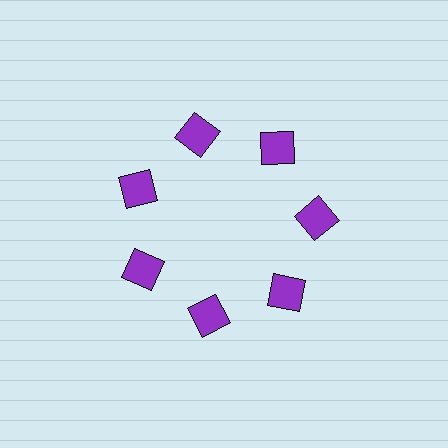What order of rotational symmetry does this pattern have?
This pattern has 7-fold rotational symmetry.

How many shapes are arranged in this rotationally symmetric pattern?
There are 7 shapes, arranged in 7 groups of 1.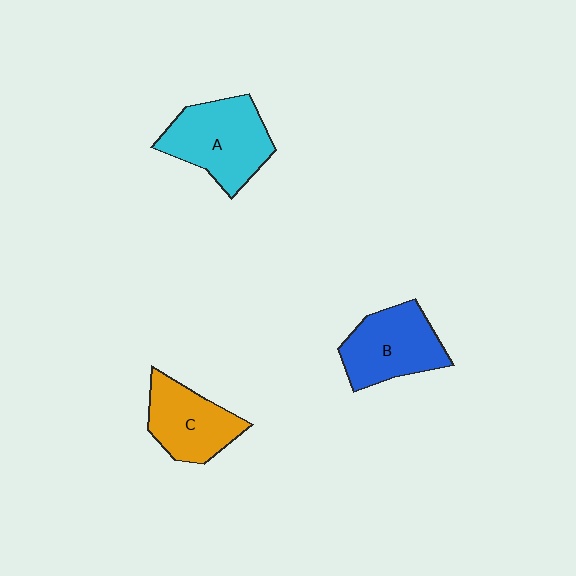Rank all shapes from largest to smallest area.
From largest to smallest: A (cyan), B (blue), C (orange).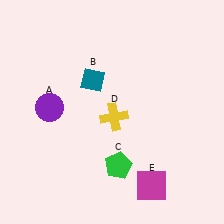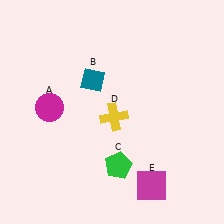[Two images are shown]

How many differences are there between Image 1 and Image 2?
There is 1 difference between the two images.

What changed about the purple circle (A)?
In Image 1, A is purple. In Image 2, it changed to magenta.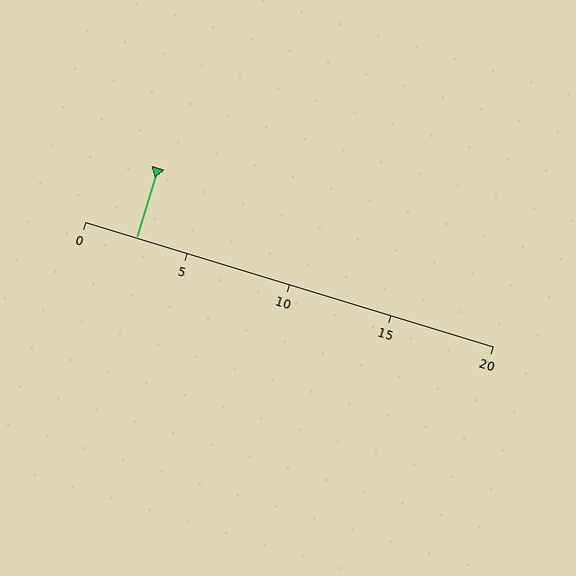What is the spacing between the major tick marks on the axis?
The major ticks are spaced 5 apart.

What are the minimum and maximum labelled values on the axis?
The axis runs from 0 to 20.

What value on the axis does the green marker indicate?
The marker indicates approximately 2.5.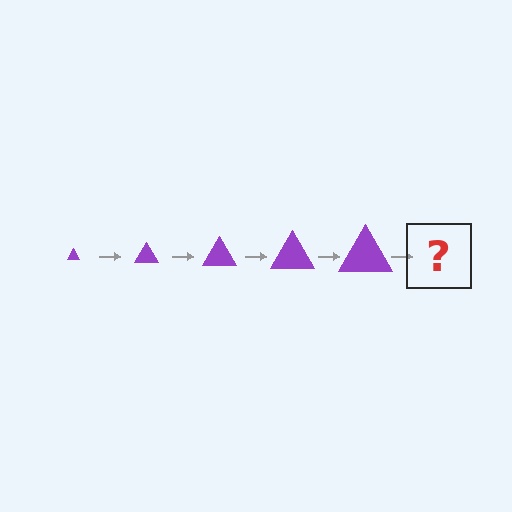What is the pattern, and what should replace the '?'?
The pattern is that the triangle gets progressively larger each step. The '?' should be a purple triangle, larger than the previous one.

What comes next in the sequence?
The next element should be a purple triangle, larger than the previous one.